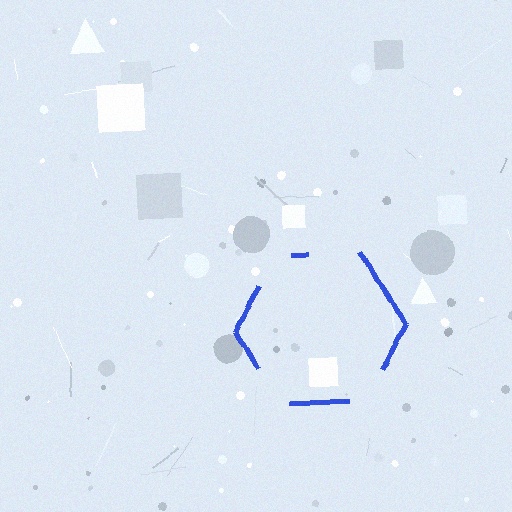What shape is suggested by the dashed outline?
The dashed outline suggests a hexagon.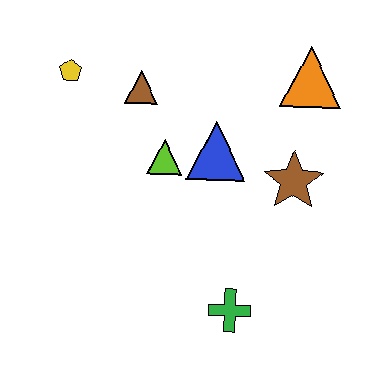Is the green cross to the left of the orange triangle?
Yes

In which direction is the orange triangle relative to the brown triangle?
The orange triangle is to the right of the brown triangle.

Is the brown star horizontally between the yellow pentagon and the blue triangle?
No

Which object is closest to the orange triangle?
The brown star is closest to the orange triangle.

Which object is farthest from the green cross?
The yellow pentagon is farthest from the green cross.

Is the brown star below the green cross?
No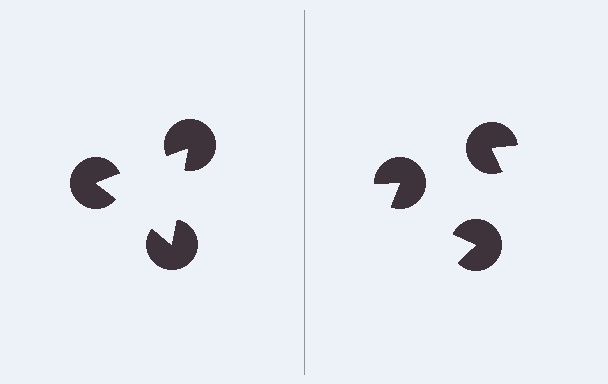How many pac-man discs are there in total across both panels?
6 — 3 on each side.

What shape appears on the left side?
An illusory triangle.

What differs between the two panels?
The pac-man discs are positioned identically on both sides; only the wedge orientations differ. On the left they align to a triangle; on the right they are misaligned.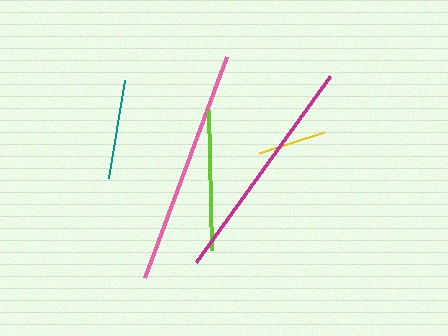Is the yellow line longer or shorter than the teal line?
The teal line is longer than the yellow line.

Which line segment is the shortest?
The yellow line is the shortest at approximately 68 pixels.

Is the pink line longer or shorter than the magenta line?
The pink line is longer than the magenta line.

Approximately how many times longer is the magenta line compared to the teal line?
The magenta line is approximately 2.3 times the length of the teal line.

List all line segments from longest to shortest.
From longest to shortest: pink, magenta, lime, teal, yellow.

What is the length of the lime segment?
The lime segment is approximately 139 pixels long.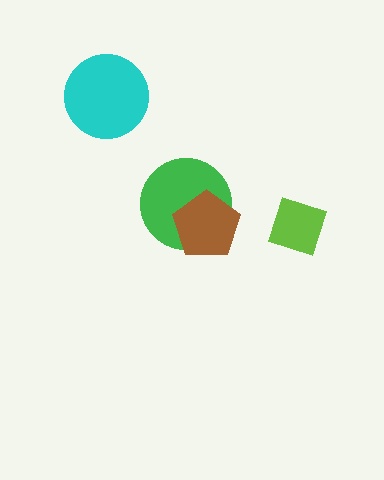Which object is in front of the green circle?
The brown pentagon is in front of the green circle.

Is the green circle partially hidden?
Yes, it is partially covered by another shape.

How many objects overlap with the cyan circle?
0 objects overlap with the cyan circle.